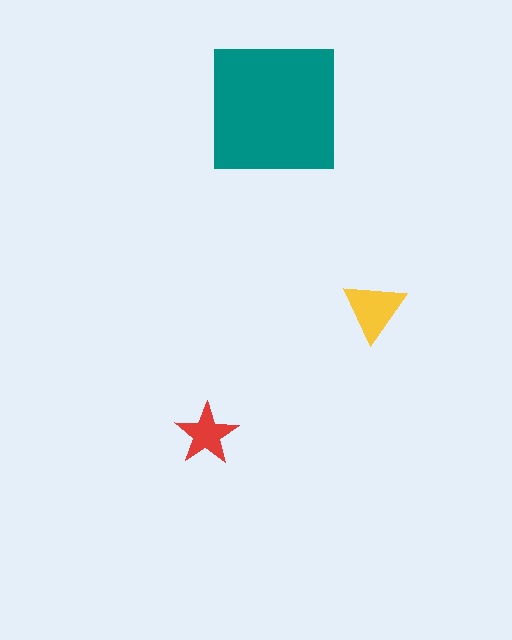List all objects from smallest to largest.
The red star, the yellow triangle, the teal square.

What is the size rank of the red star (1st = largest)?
3rd.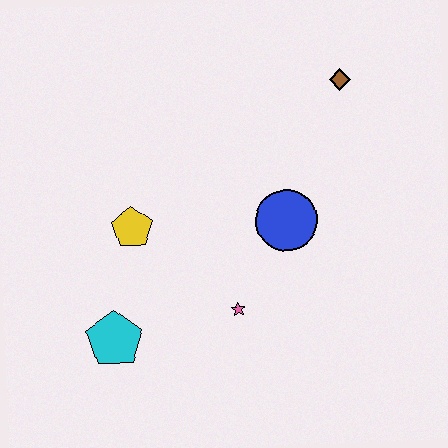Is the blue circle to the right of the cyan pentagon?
Yes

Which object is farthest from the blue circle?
The cyan pentagon is farthest from the blue circle.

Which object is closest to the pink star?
The blue circle is closest to the pink star.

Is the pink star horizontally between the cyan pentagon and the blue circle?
Yes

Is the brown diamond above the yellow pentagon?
Yes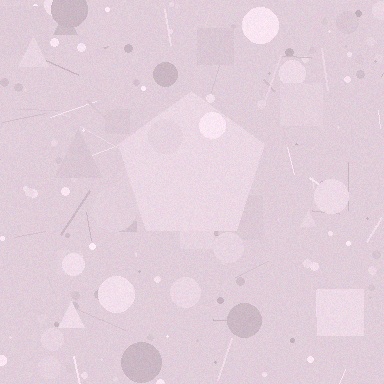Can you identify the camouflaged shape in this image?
The camouflaged shape is a pentagon.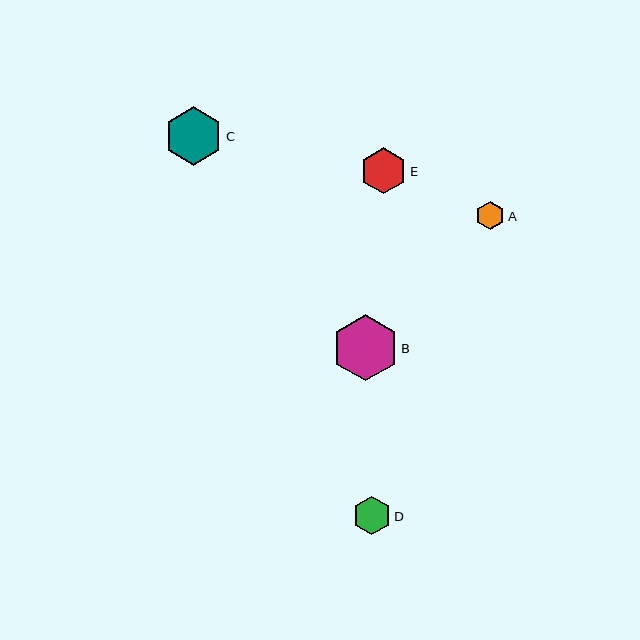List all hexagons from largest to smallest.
From largest to smallest: B, C, E, D, A.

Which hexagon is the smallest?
Hexagon A is the smallest with a size of approximately 29 pixels.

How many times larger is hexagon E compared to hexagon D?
Hexagon E is approximately 1.2 times the size of hexagon D.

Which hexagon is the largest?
Hexagon B is the largest with a size of approximately 67 pixels.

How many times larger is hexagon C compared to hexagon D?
Hexagon C is approximately 1.5 times the size of hexagon D.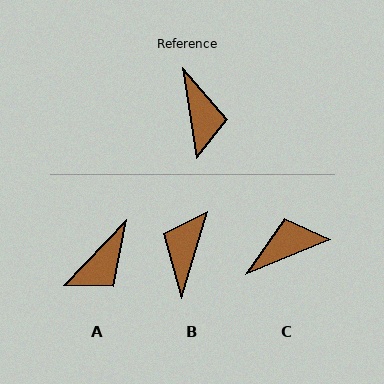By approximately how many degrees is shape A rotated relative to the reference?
Approximately 52 degrees clockwise.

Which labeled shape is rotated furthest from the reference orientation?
B, about 155 degrees away.